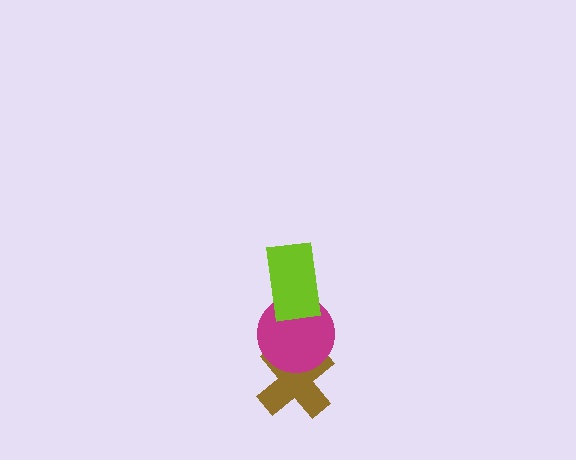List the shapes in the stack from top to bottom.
From top to bottom: the lime rectangle, the magenta circle, the brown cross.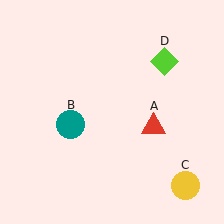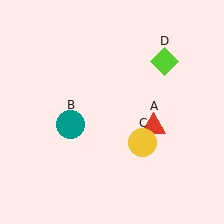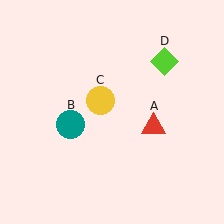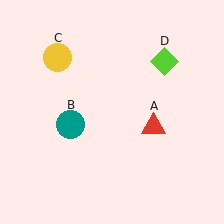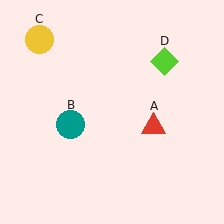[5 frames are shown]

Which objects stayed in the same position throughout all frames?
Red triangle (object A) and teal circle (object B) and lime diamond (object D) remained stationary.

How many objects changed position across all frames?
1 object changed position: yellow circle (object C).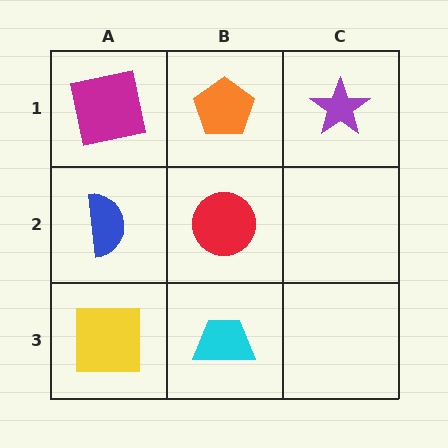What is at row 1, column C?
A purple star.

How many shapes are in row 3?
2 shapes.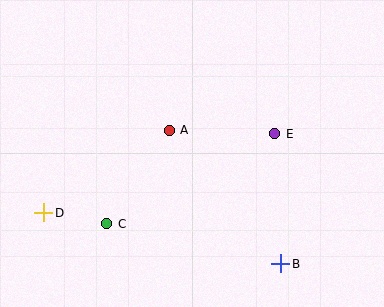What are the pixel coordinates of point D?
Point D is at (44, 213).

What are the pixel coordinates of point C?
Point C is at (107, 224).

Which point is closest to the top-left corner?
Point A is closest to the top-left corner.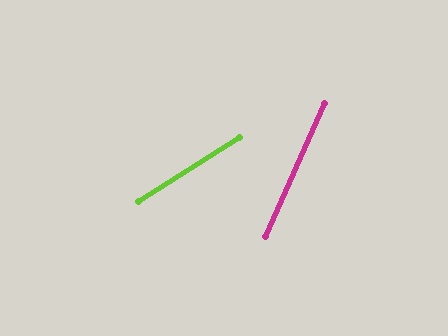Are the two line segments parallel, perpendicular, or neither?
Neither parallel nor perpendicular — they differ by about 34°.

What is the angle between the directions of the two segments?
Approximately 34 degrees.